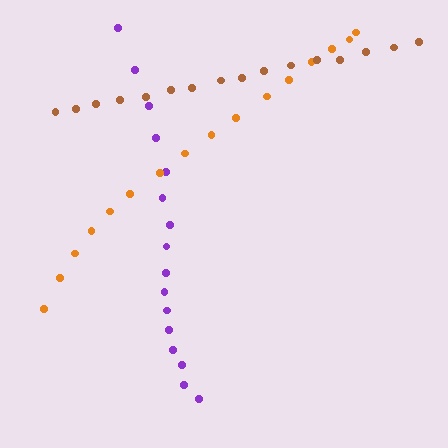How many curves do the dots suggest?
There are 3 distinct paths.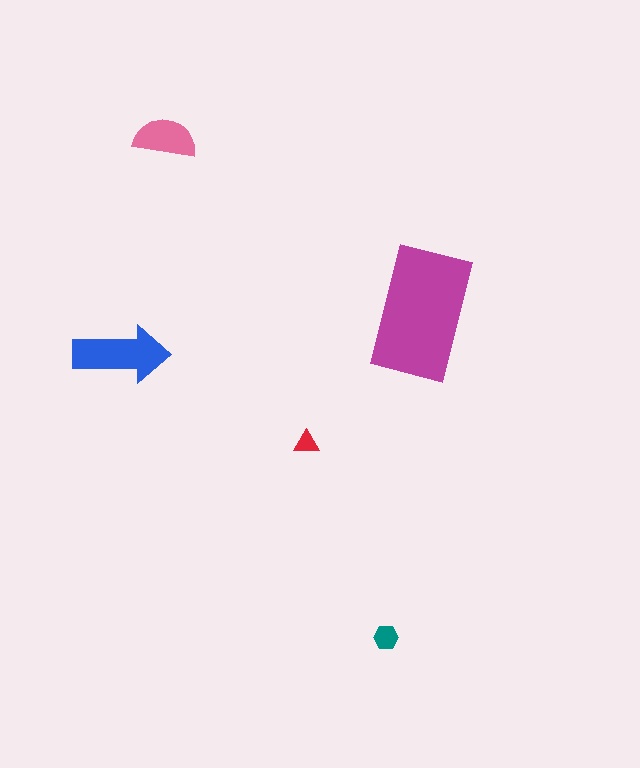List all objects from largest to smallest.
The magenta rectangle, the blue arrow, the pink semicircle, the teal hexagon, the red triangle.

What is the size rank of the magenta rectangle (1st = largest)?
1st.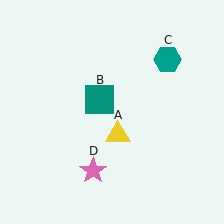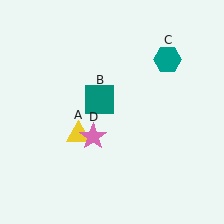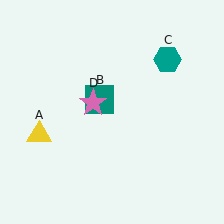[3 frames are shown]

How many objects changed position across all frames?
2 objects changed position: yellow triangle (object A), pink star (object D).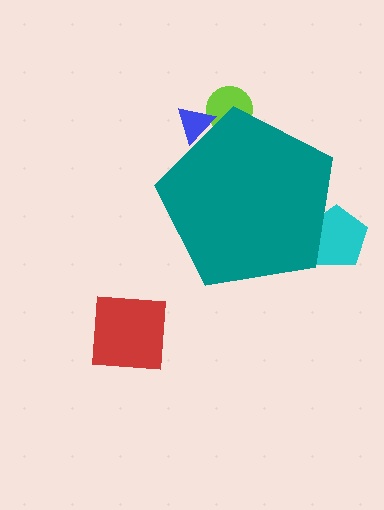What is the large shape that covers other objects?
A teal pentagon.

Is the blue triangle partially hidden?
Yes, the blue triangle is partially hidden behind the teal pentagon.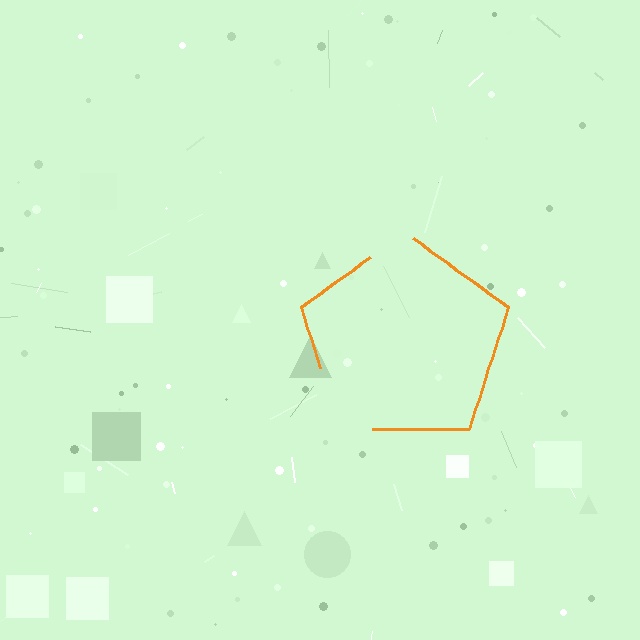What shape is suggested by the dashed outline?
The dashed outline suggests a pentagon.